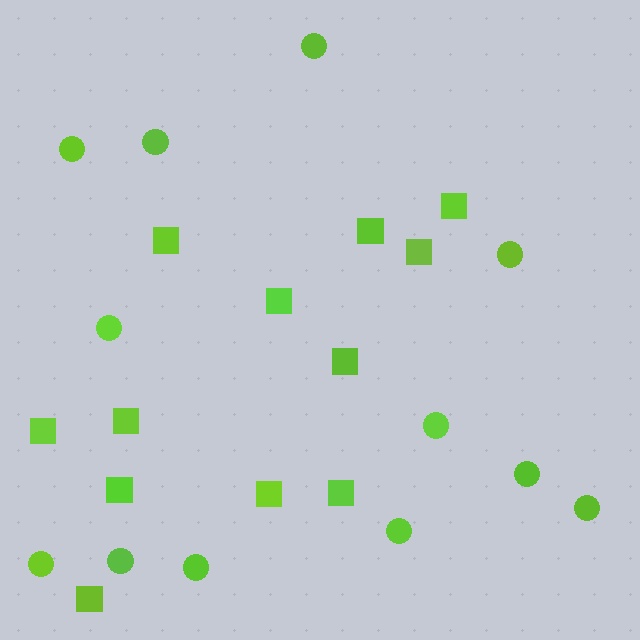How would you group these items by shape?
There are 2 groups: one group of squares (12) and one group of circles (12).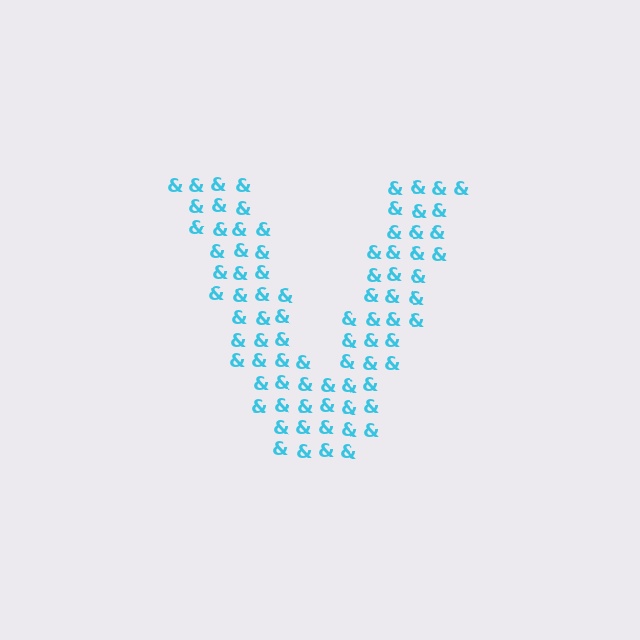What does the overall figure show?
The overall figure shows the letter V.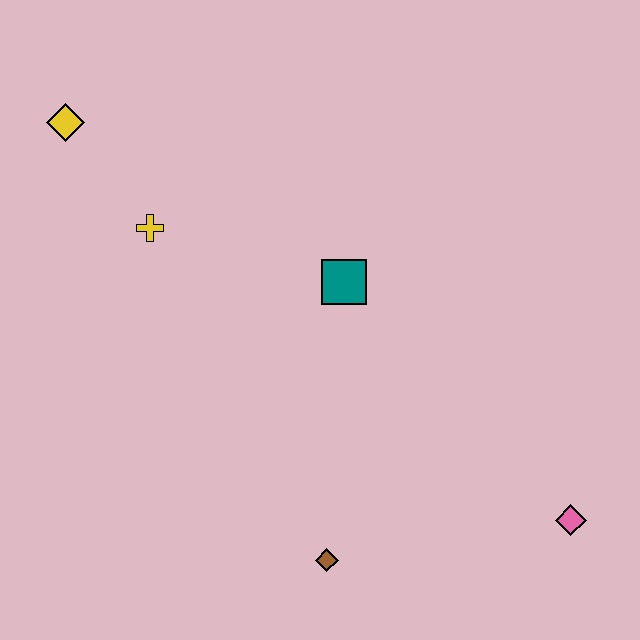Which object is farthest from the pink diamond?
The yellow diamond is farthest from the pink diamond.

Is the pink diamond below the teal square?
Yes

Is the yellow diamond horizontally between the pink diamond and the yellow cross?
No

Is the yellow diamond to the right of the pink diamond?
No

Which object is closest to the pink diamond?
The brown diamond is closest to the pink diamond.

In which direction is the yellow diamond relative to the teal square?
The yellow diamond is to the left of the teal square.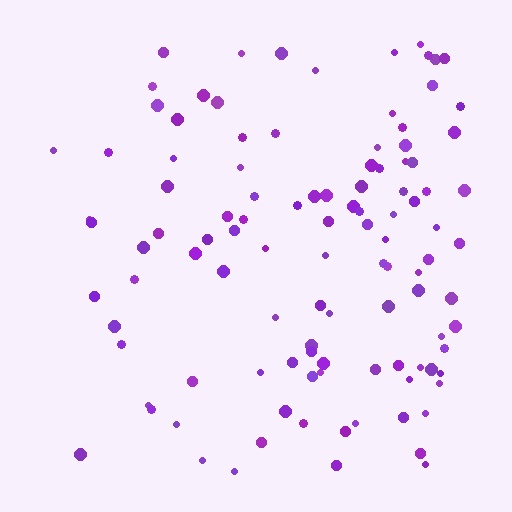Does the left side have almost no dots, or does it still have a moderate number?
Still a moderate number, just noticeably fewer than the right.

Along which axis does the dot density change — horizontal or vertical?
Horizontal.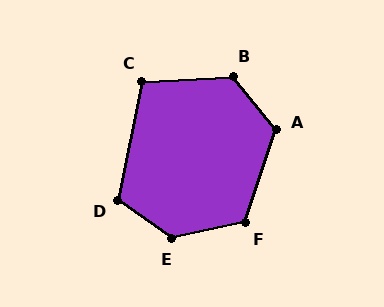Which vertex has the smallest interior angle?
C, at approximately 105 degrees.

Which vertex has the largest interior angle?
E, at approximately 132 degrees.